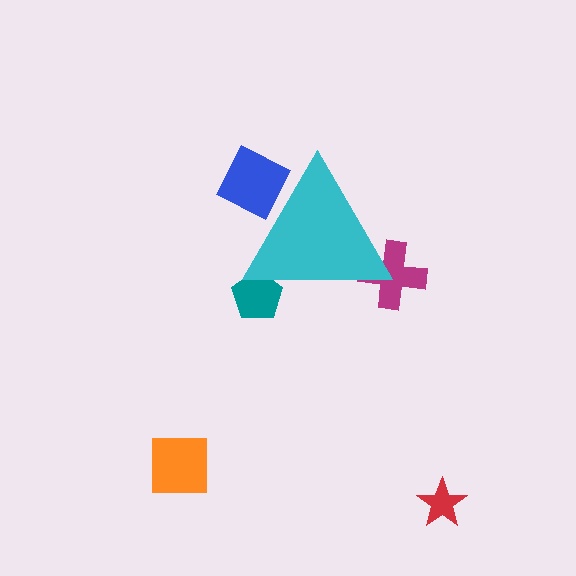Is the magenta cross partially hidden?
Yes, the magenta cross is partially hidden behind the cyan triangle.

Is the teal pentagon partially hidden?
Yes, the teal pentagon is partially hidden behind the cyan triangle.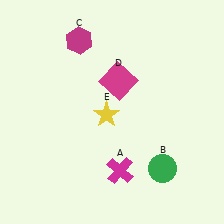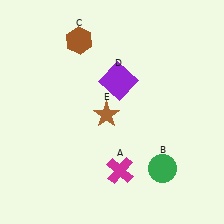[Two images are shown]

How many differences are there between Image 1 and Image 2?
There are 3 differences between the two images.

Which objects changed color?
C changed from magenta to brown. D changed from magenta to purple. E changed from yellow to brown.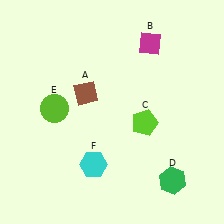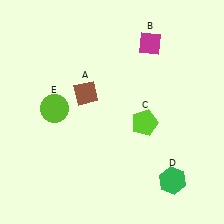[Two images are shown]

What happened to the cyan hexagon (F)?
The cyan hexagon (F) was removed in Image 2. It was in the bottom-left area of Image 1.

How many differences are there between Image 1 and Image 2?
There is 1 difference between the two images.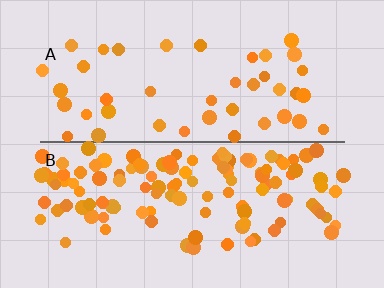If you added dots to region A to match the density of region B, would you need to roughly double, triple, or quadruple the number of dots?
Approximately triple.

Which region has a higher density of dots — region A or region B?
B (the bottom).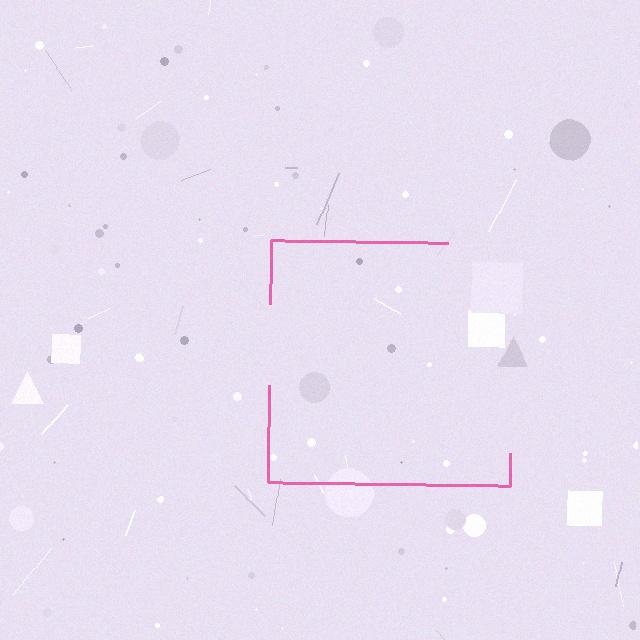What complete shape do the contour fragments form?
The contour fragments form a square.